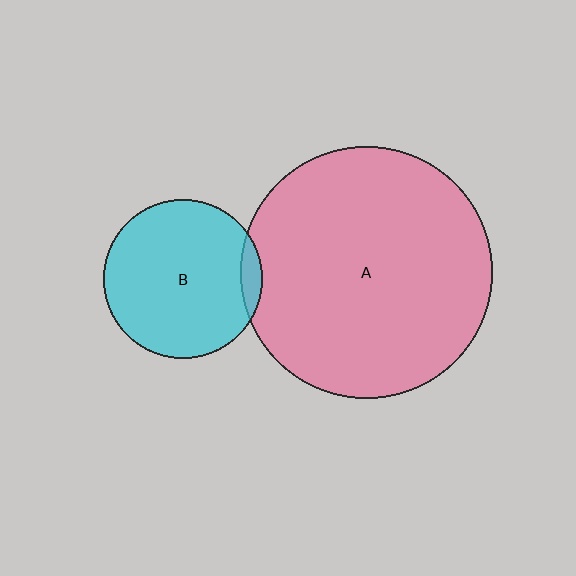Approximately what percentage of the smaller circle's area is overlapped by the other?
Approximately 5%.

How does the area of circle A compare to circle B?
Approximately 2.5 times.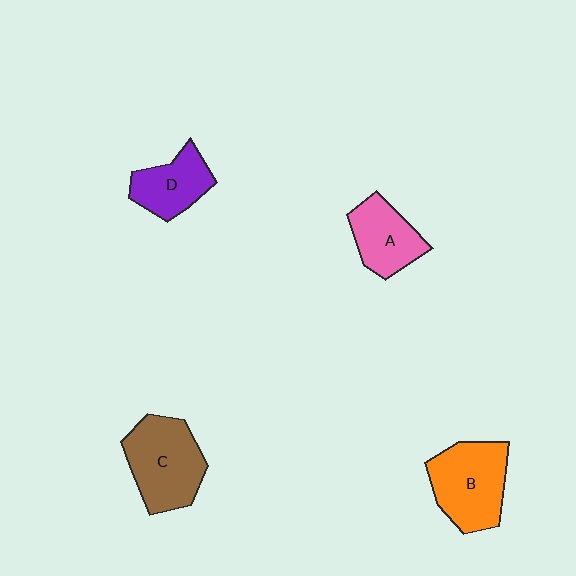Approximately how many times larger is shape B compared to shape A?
Approximately 1.4 times.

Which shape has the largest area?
Shape C (brown).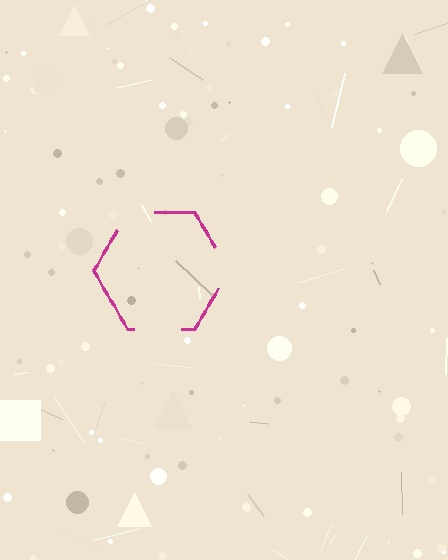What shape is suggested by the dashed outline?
The dashed outline suggests a hexagon.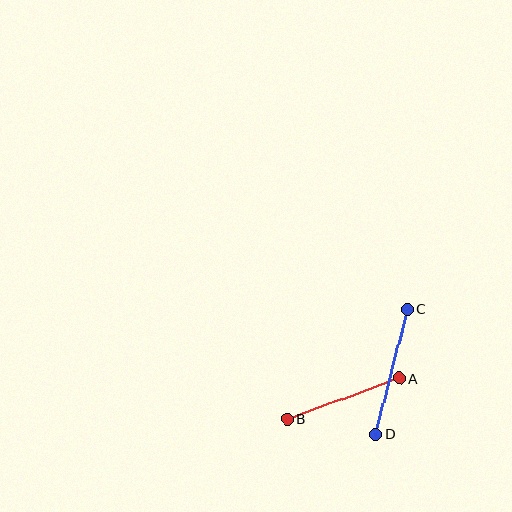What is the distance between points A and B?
The distance is approximately 119 pixels.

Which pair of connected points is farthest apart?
Points C and D are farthest apart.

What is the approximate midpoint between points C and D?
The midpoint is at approximately (392, 372) pixels.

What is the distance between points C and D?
The distance is approximately 129 pixels.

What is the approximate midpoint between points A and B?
The midpoint is at approximately (343, 399) pixels.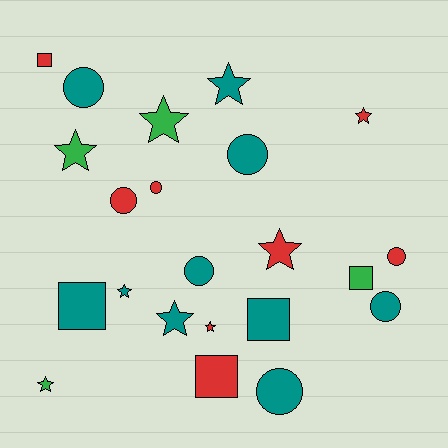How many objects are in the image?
There are 22 objects.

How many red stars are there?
There are 3 red stars.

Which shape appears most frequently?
Star, with 9 objects.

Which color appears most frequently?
Teal, with 10 objects.